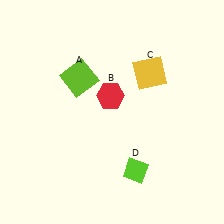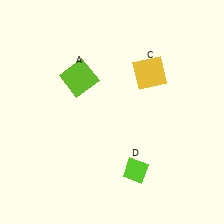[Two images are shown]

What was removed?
The red hexagon (B) was removed in Image 2.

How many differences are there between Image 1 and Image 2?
There is 1 difference between the two images.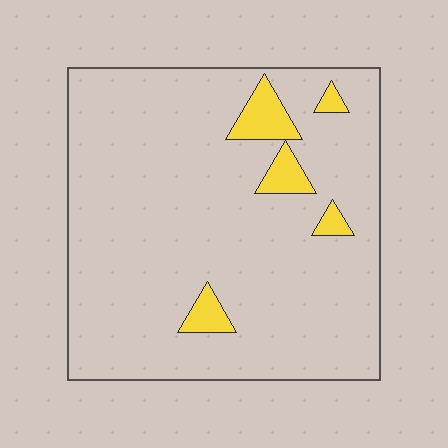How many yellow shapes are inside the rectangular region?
5.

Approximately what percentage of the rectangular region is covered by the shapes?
Approximately 10%.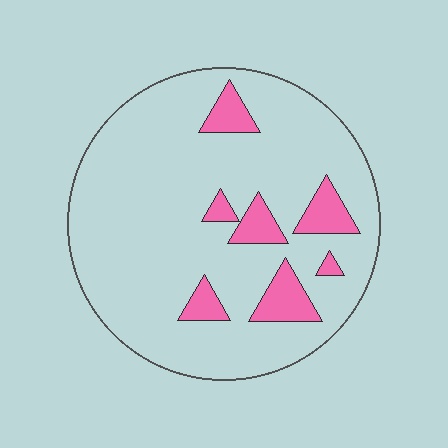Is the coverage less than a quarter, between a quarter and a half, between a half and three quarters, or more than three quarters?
Less than a quarter.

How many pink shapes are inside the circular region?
7.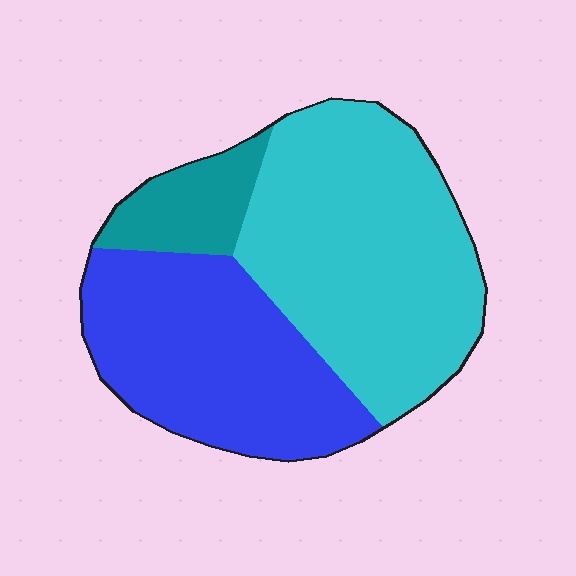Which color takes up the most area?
Cyan, at roughly 50%.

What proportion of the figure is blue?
Blue covers about 40% of the figure.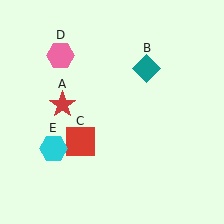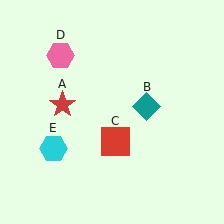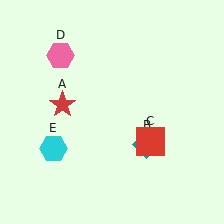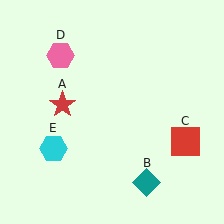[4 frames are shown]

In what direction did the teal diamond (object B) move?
The teal diamond (object B) moved down.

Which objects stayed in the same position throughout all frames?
Red star (object A) and pink hexagon (object D) and cyan hexagon (object E) remained stationary.